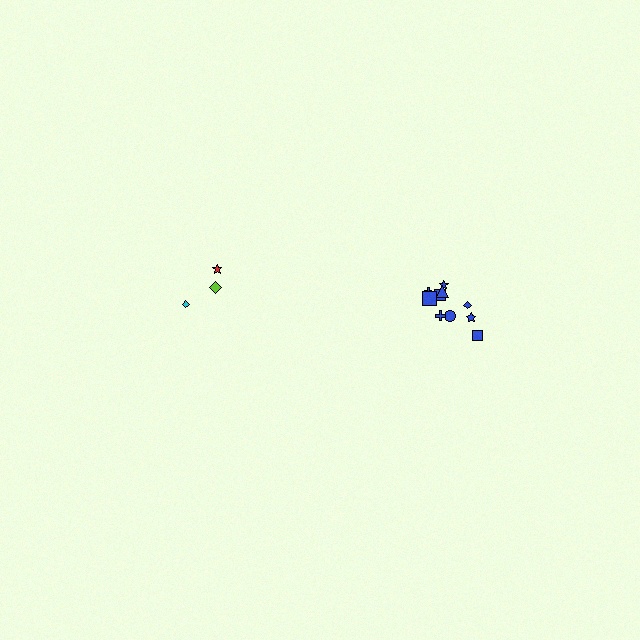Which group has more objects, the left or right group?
The right group.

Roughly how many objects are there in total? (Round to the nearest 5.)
Roughly 15 objects in total.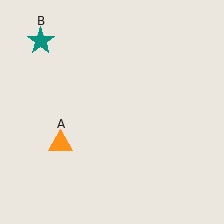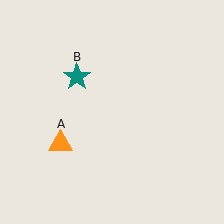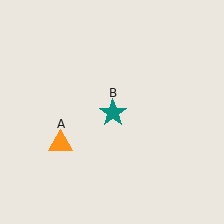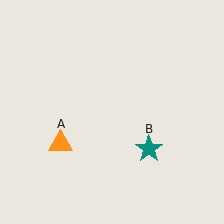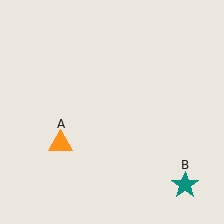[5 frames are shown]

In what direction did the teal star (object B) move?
The teal star (object B) moved down and to the right.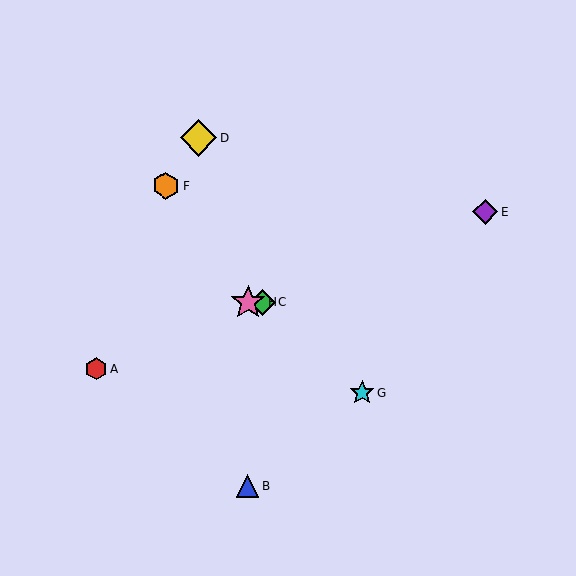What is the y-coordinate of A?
Object A is at y≈369.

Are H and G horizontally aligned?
No, H is at y≈302 and G is at y≈393.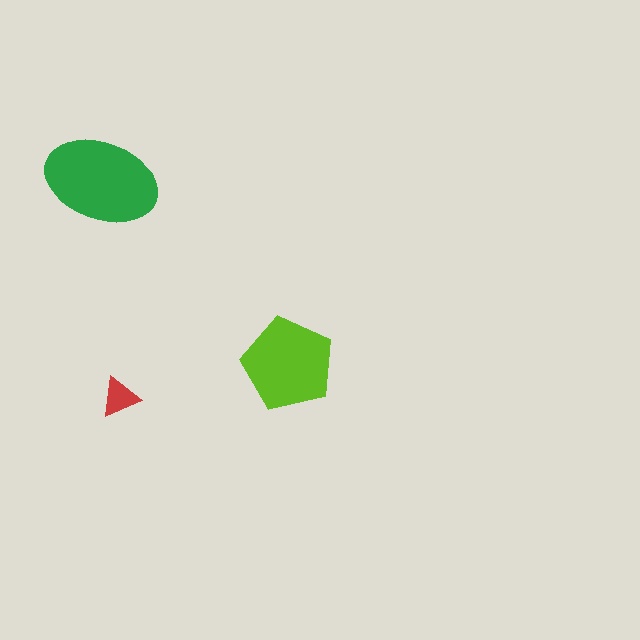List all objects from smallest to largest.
The red triangle, the lime pentagon, the green ellipse.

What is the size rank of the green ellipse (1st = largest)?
1st.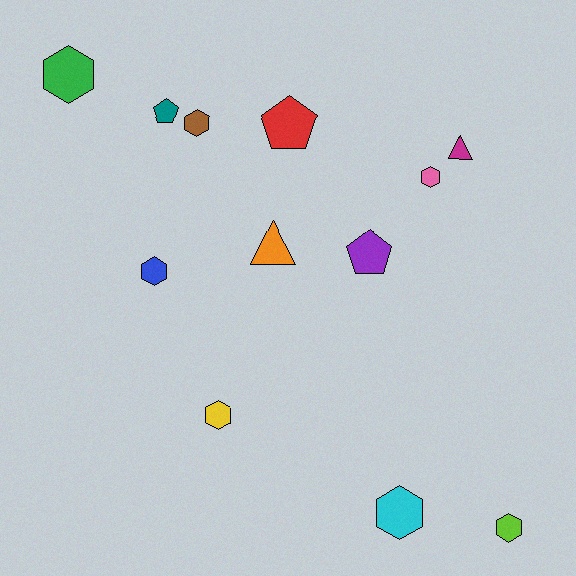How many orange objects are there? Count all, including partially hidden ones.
There is 1 orange object.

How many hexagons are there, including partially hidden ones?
There are 7 hexagons.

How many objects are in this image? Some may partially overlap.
There are 12 objects.